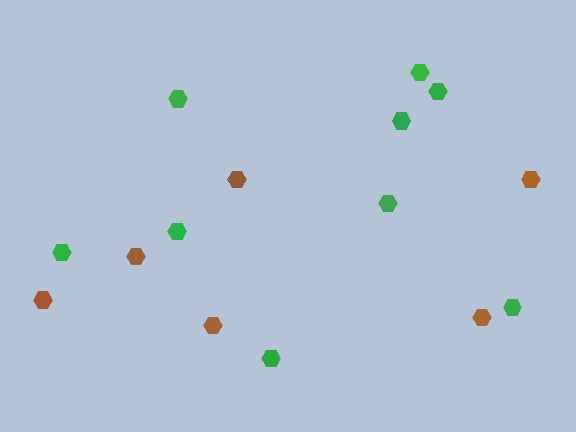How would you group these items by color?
There are 2 groups: one group of brown hexagons (6) and one group of green hexagons (9).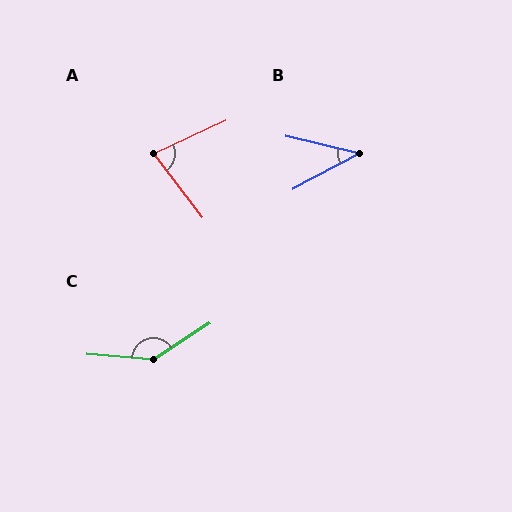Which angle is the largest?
C, at approximately 142 degrees.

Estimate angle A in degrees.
Approximately 78 degrees.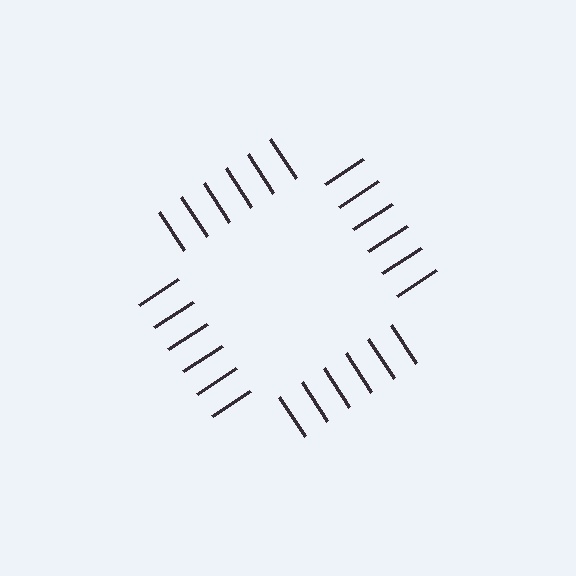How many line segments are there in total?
24 — 6 along each of the 4 edges.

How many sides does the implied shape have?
4 sides — the line-ends trace a square.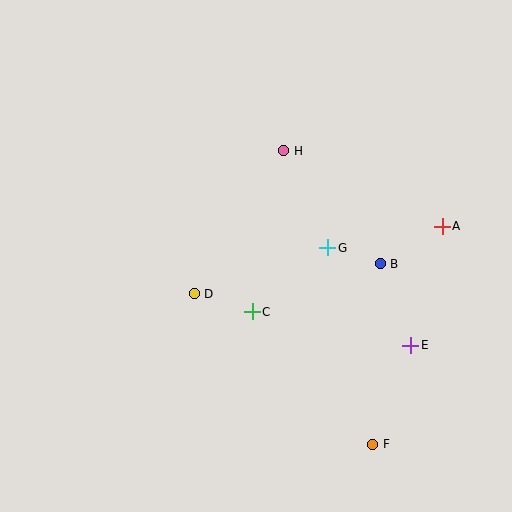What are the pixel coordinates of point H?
Point H is at (284, 151).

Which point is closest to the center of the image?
Point C at (252, 312) is closest to the center.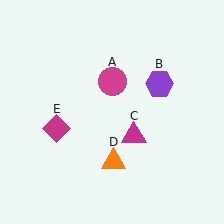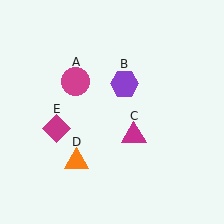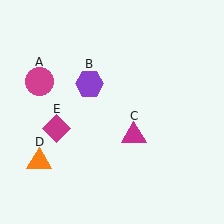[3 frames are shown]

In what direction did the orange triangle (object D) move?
The orange triangle (object D) moved left.